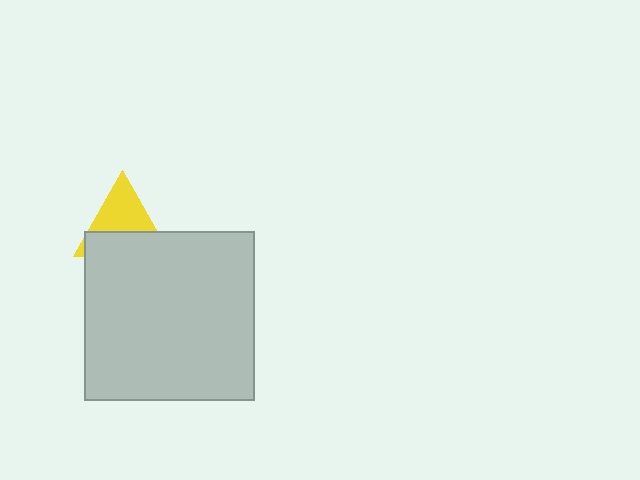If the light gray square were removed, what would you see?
You would see the complete yellow triangle.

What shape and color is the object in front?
The object in front is a light gray square.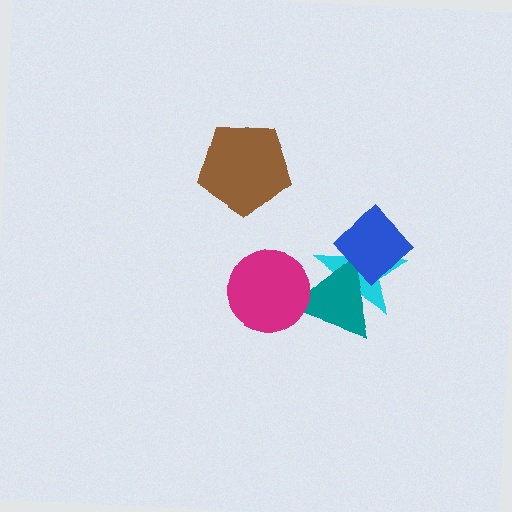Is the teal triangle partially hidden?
Yes, it is partially covered by another shape.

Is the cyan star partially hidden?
Yes, it is partially covered by another shape.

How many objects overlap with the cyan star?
2 objects overlap with the cyan star.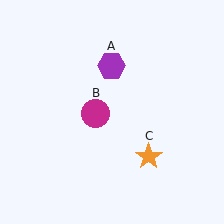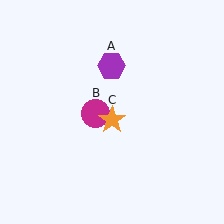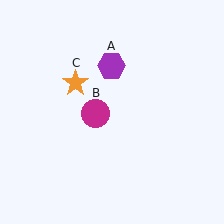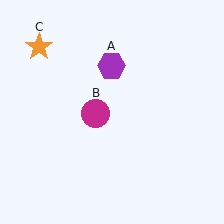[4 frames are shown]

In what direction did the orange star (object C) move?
The orange star (object C) moved up and to the left.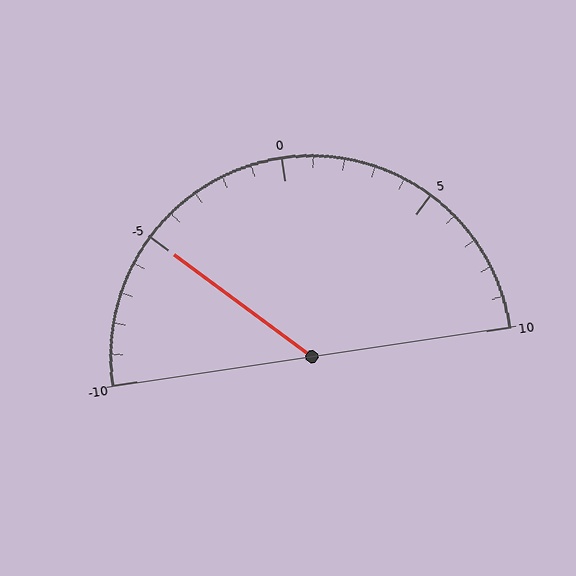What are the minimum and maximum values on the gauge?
The gauge ranges from -10 to 10.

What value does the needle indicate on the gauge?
The needle indicates approximately -5.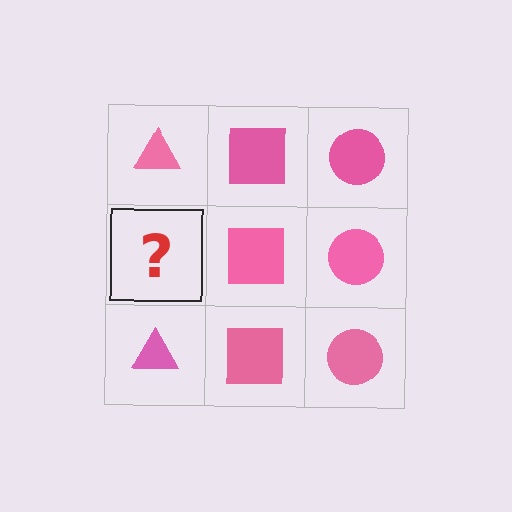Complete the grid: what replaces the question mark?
The question mark should be replaced with a pink triangle.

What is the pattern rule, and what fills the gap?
The rule is that each column has a consistent shape. The gap should be filled with a pink triangle.